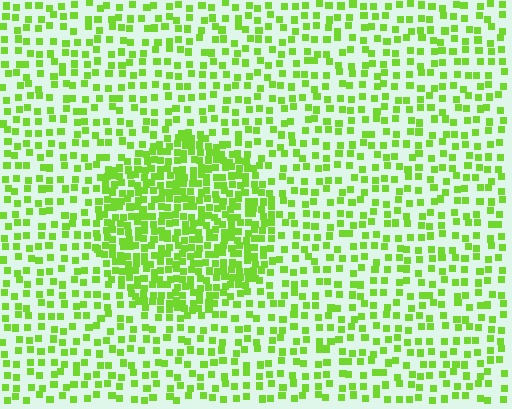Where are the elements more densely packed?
The elements are more densely packed inside the circle boundary.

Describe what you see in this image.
The image contains small lime elements arranged at two different densities. A circle-shaped region is visible where the elements are more densely packed than the surrounding area.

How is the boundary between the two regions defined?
The boundary is defined by a change in element density (approximately 2.2x ratio). All elements are the same color, size, and shape.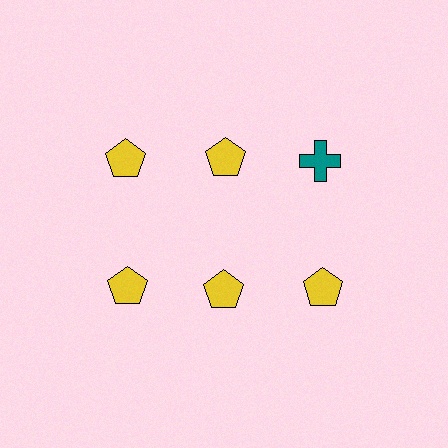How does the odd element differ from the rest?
It differs in both color (teal instead of yellow) and shape (cross instead of pentagon).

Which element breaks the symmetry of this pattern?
The teal cross in the top row, center column breaks the symmetry. All other shapes are yellow pentagons.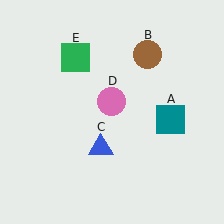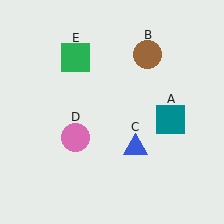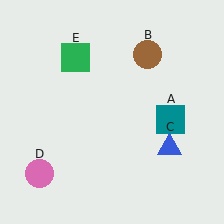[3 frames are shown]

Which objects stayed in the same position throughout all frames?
Teal square (object A) and brown circle (object B) and green square (object E) remained stationary.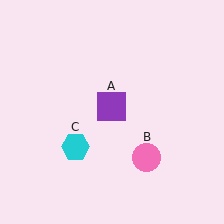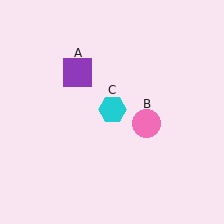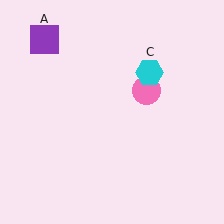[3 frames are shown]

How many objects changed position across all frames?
3 objects changed position: purple square (object A), pink circle (object B), cyan hexagon (object C).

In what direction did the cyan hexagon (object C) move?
The cyan hexagon (object C) moved up and to the right.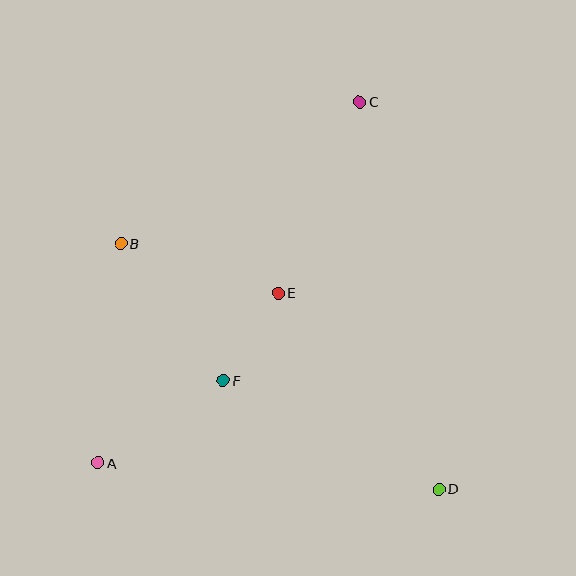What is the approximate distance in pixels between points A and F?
The distance between A and F is approximately 150 pixels.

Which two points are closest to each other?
Points E and F are closest to each other.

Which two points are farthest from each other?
Points A and C are farthest from each other.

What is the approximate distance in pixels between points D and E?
The distance between D and E is approximately 253 pixels.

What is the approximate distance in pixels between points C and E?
The distance between C and E is approximately 208 pixels.